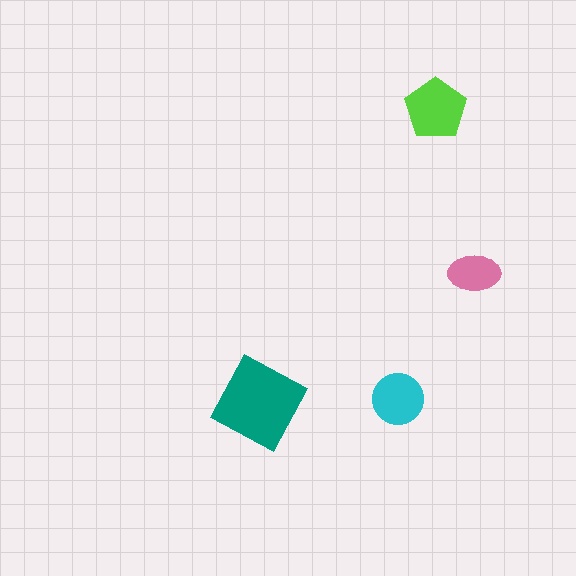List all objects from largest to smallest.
The teal diamond, the lime pentagon, the cyan circle, the pink ellipse.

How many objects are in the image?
There are 4 objects in the image.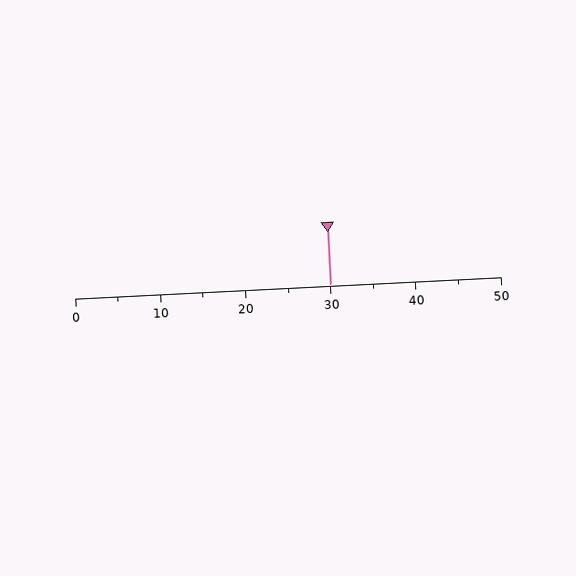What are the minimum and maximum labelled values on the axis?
The axis runs from 0 to 50.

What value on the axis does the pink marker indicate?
The marker indicates approximately 30.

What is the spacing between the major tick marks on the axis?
The major ticks are spaced 10 apart.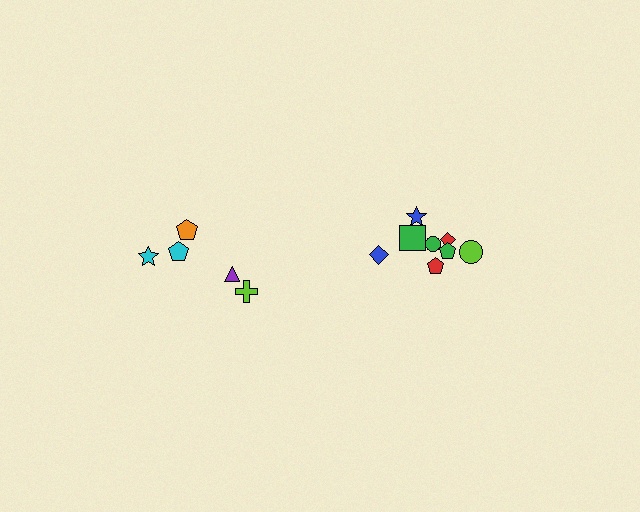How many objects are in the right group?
There are 8 objects.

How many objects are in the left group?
There are 5 objects.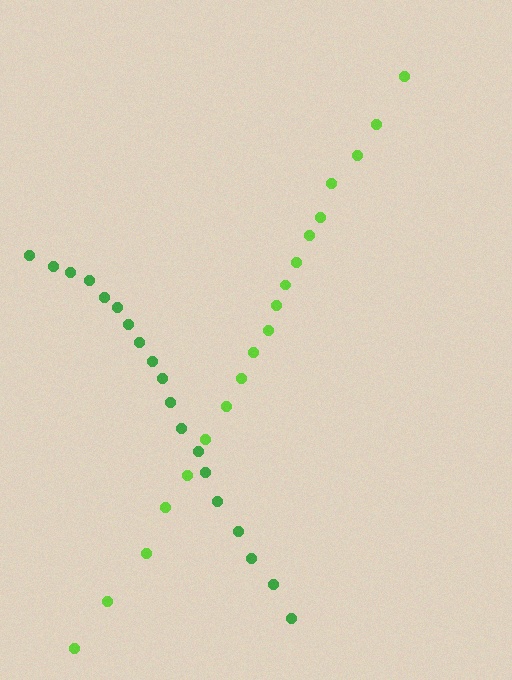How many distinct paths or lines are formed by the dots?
There are 2 distinct paths.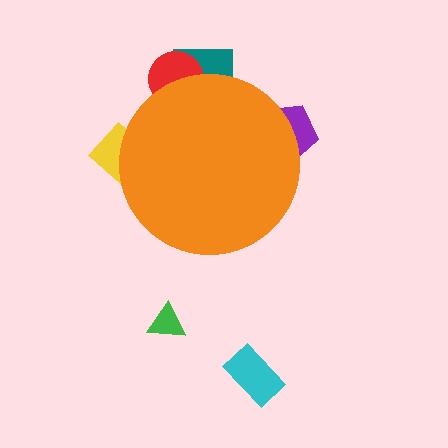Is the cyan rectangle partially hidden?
No, the cyan rectangle is fully visible.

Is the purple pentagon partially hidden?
Yes, the purple pentagon is partially hidden behind the orange circle.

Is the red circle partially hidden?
Yes, the red circle is partially hidden behind the orange circle.